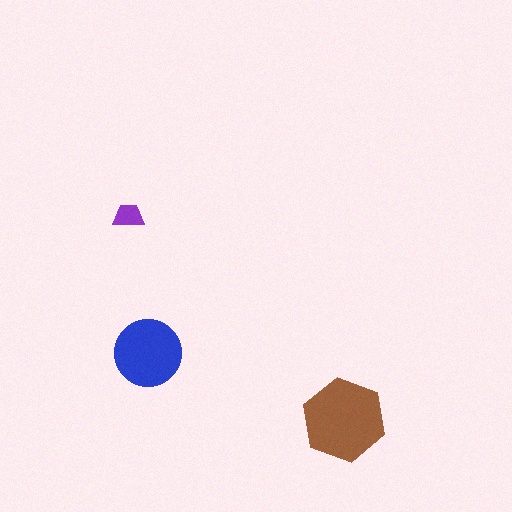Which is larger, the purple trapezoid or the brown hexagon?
The brown hexagon.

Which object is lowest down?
The brown hexagon is bottommost.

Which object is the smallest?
The purple trapezoid.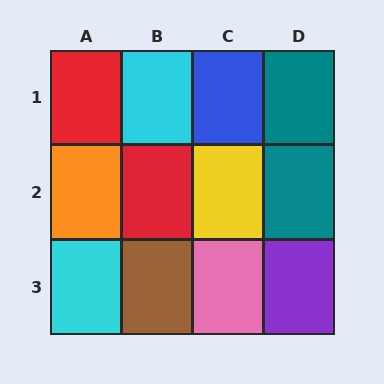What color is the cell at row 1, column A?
Red.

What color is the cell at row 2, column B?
Red.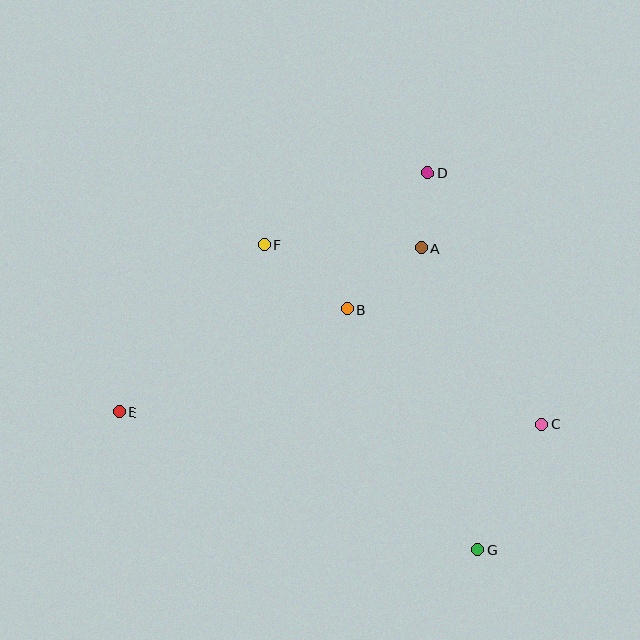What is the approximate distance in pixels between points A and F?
The distance between A and F is approximately 157 pixels.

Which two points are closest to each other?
Points A and D are closest to each other.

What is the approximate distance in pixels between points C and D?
The distance between C and D is approximately 276 pixels.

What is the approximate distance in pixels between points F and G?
The distance between F and G is approximately 372 pixels.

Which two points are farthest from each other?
Points C and E are farthest from each other.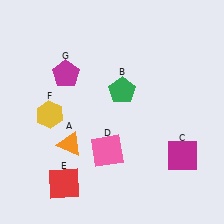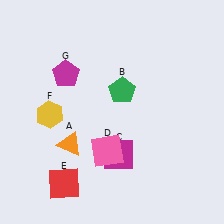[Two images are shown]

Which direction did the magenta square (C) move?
The magenta square (C) moved left.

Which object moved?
The magenta square (C) moved left.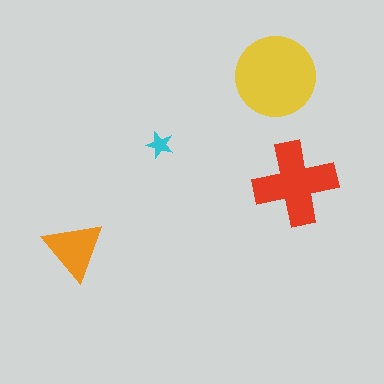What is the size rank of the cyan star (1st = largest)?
4th.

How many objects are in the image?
There are 4 objects in the image.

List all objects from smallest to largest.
The cyan star, the orange triangle, the red cross, the yellow circle.